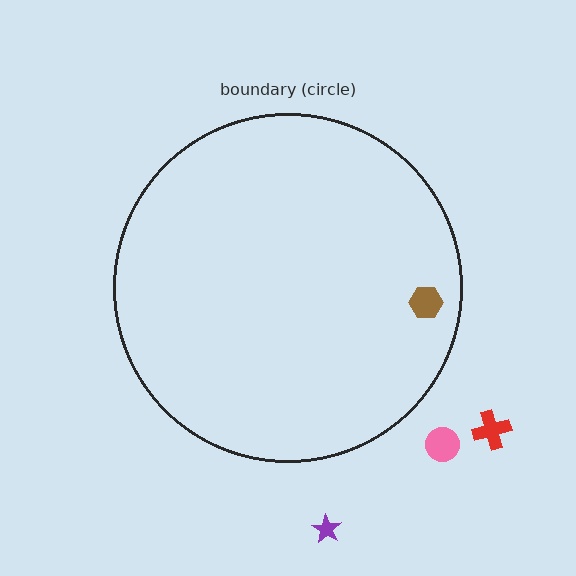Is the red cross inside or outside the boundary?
Outside.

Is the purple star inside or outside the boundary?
Outside.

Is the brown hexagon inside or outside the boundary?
Inside.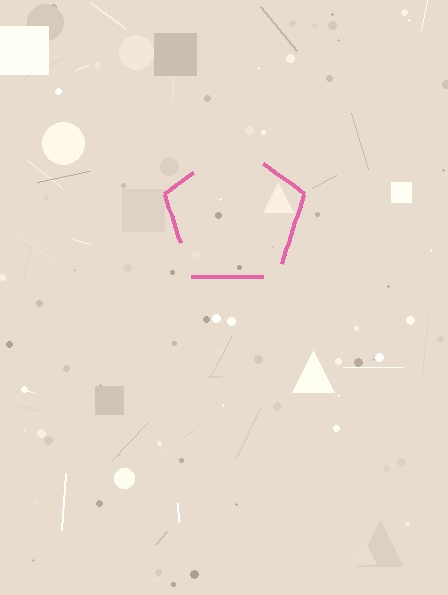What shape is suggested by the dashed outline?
The dashed outline suggests a pentagon.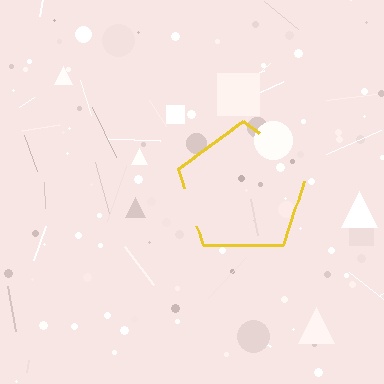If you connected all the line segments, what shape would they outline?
They would outline a pentagon.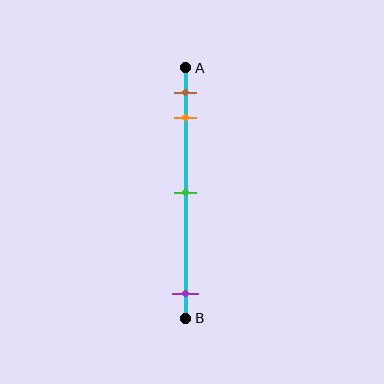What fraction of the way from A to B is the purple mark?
The purple mark is approximately 90% (0.9) of the way from A to B.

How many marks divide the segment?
There are 4 marks dividing the segment.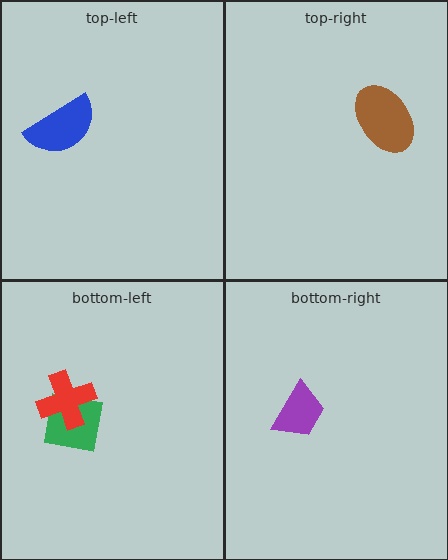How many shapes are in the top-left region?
1.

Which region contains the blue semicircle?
The top-left region.